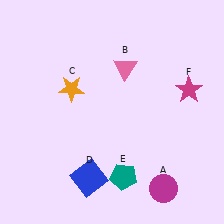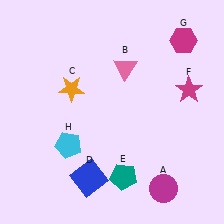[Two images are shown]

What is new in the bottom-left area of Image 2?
A cyan pentagon (H) was added in the bottom-left area of Image 2.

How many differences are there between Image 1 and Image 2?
There are 2 differences between the two images.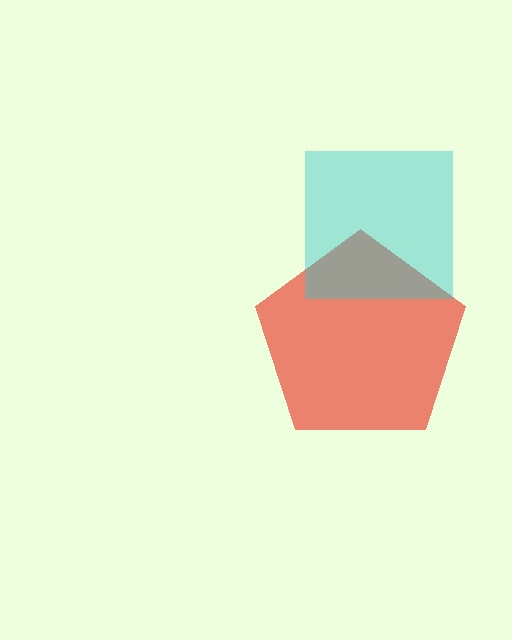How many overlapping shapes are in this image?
There are 2 overlapping shapes in the image.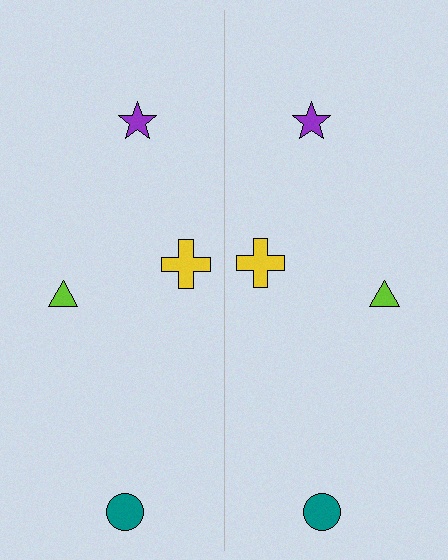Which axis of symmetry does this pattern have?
The pattern has a vertical axis of symmetry running through the center of the image.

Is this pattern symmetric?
Yes, this pattern has bilateral (reflection) symmetry.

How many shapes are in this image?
There are 8 shapes in this image.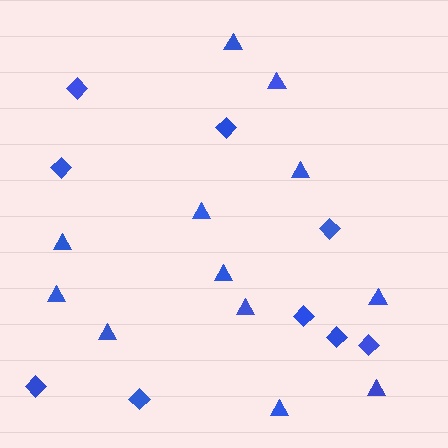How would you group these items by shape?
There are 2 groups: one group of triangles (12) and one group of diamonds (9).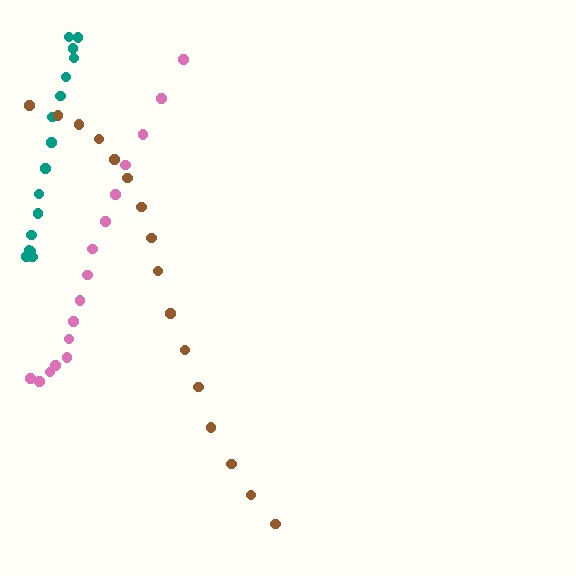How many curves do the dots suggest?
There are 3 distinct paths.